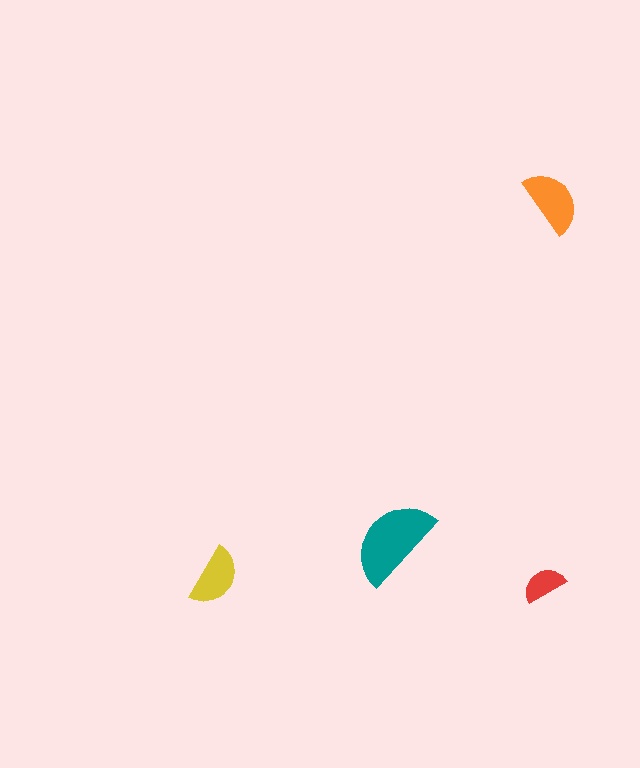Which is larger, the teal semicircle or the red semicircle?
The teal one.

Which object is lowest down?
The red semicircle is bottommost.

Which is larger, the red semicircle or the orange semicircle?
The orange one.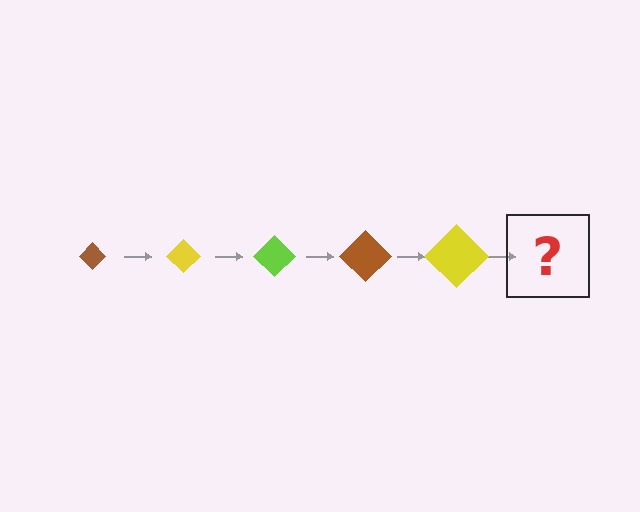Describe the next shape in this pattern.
It should be a lime diamond, larger than the previous one.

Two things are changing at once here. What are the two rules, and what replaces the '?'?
The two rules are that the diamond grows larger each step and the color cycles through brown, yellow, and lime. The '?' should be a lime diamond, larger than the previous one.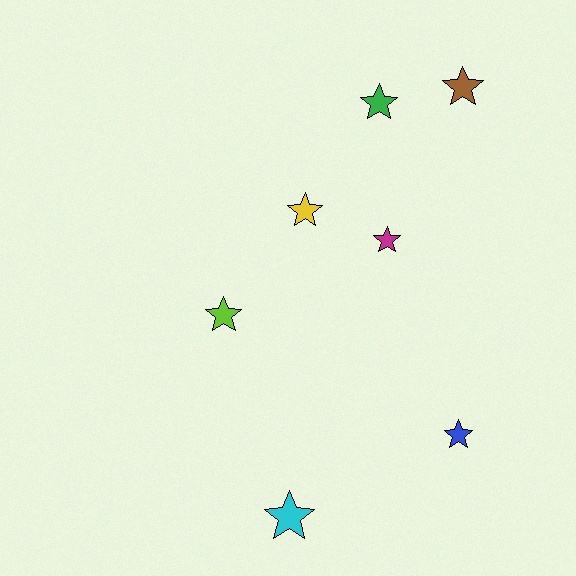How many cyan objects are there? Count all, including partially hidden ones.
There is 1 cyan object.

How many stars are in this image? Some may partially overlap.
There are 7 stars.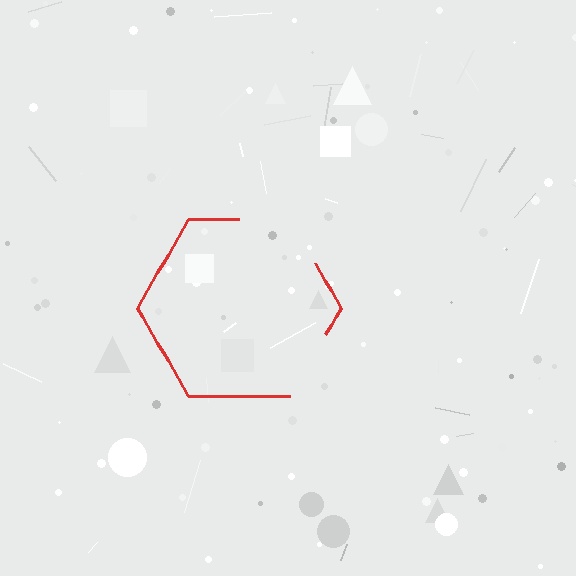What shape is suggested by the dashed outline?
The dashed outline suggests a hexagon.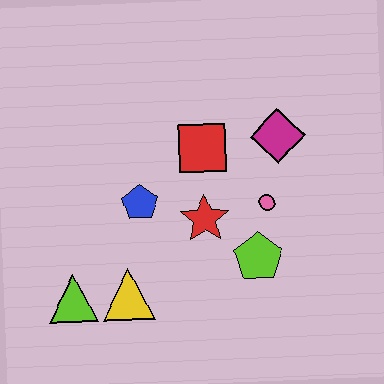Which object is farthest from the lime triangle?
The magenta diamond is farthest from the lime triangle.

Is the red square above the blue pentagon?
Yes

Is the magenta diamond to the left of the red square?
No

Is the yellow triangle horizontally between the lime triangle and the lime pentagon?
Yes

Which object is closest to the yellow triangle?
The lime triangle is closest to the yellow triangle.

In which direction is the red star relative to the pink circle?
The red star is to the left of the pink circle.